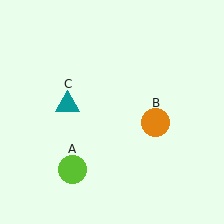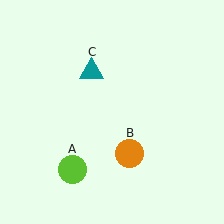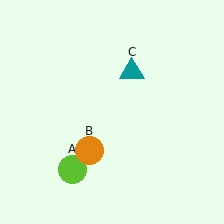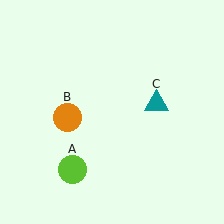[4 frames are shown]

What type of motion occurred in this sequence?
The orange circle (object B), teal triangle (object C) rotated clockwise around the center of the scene.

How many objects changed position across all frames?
2 objects changed position: orange circle (object B), teal triangle (object C).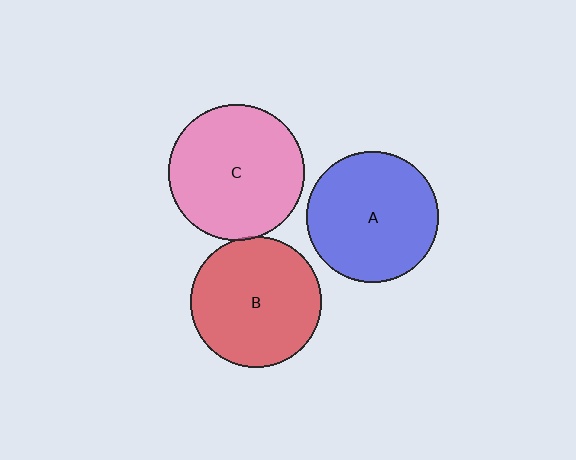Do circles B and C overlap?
Yes.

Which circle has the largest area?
Circle C (pink).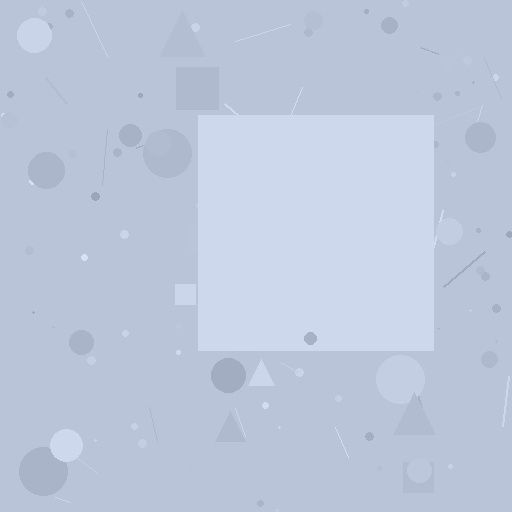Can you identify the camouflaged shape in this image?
The camouflaged shape is a square.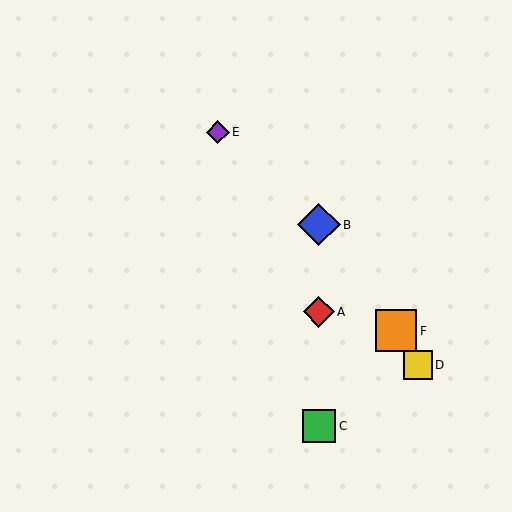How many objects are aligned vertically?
3 objects (A, B, C) are aligned vertically.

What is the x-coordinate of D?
Object D is at x≈418.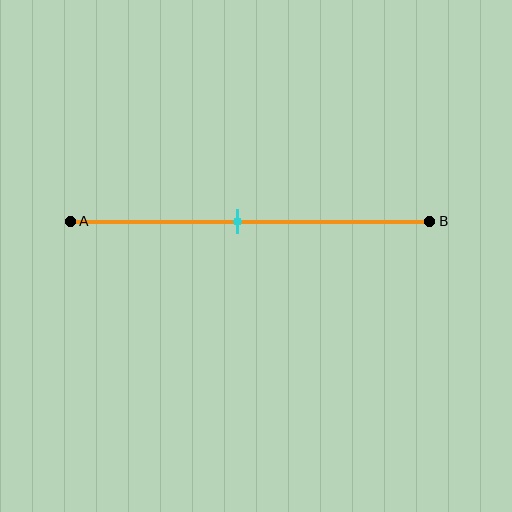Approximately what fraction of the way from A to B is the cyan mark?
The cyan mark is approximately 45% of the way from A to B.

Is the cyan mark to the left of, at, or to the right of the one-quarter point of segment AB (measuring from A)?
The cyan mark is to the right of the one-quarter point of segment AB.